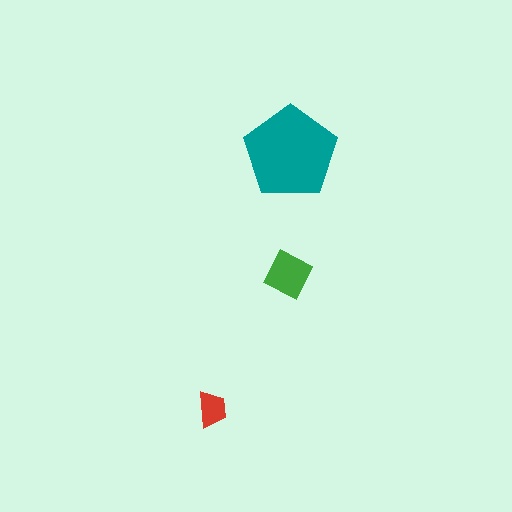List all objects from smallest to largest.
The red trapezoid, the green square, the teal pentagon.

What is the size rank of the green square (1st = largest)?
2nd.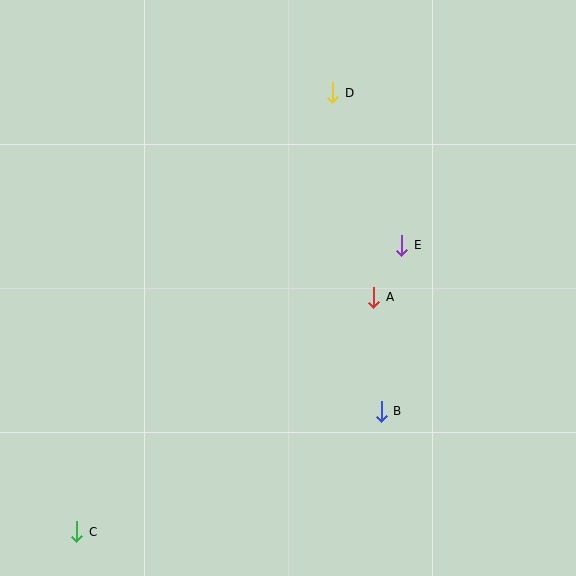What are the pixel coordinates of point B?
Point B is at (381, 411).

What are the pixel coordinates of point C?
Point C is at (77, 532).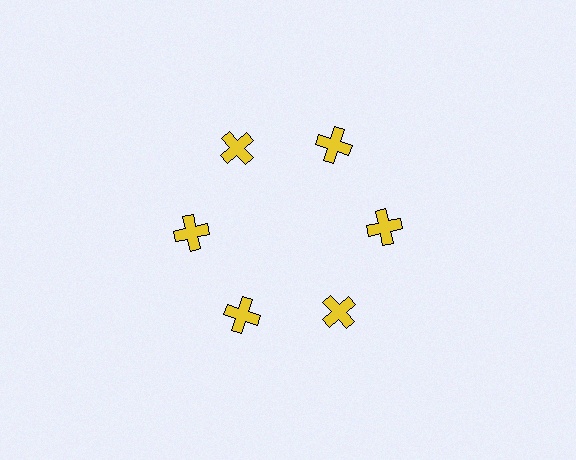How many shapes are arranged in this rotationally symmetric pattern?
There are 6 shapes, arranged in 6 groups of 1.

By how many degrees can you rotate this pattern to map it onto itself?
The pattern maps onto itself every 60 degrees of rotation.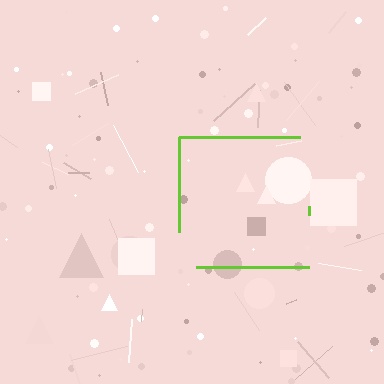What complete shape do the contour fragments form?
The contour fragments form a square.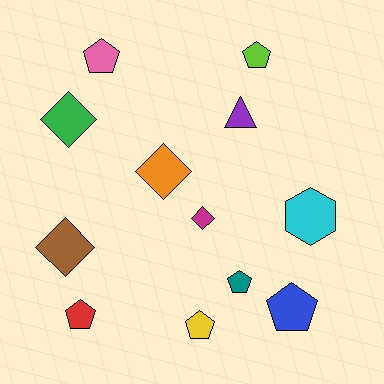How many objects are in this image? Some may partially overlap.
There are 12 objects.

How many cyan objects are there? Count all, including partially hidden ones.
There is 1 cyan object.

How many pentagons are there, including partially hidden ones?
There are 6 pentagons.